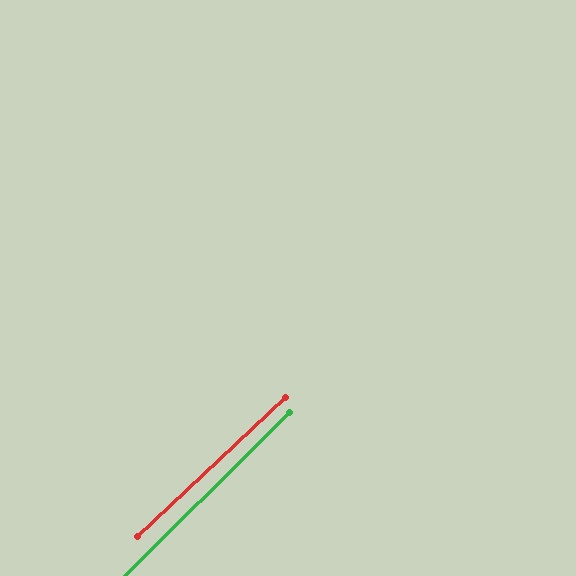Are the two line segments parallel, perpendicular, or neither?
Parallel — their directions differ by only 1.6°.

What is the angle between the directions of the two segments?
Approximately 2 degrees.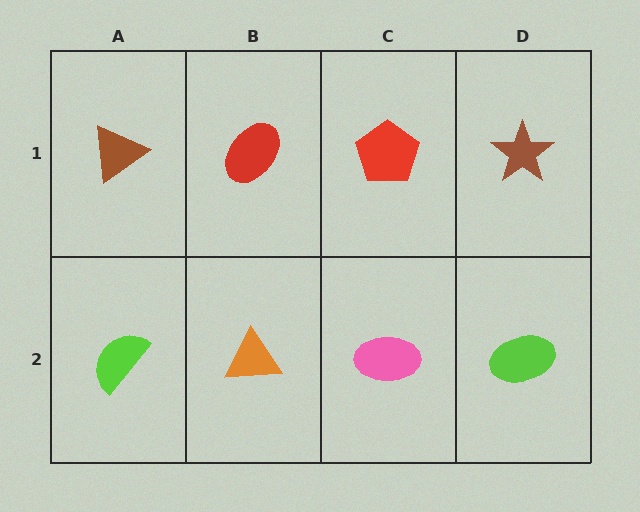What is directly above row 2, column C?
A red pentagon.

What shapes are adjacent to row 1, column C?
A pink ellipse (row 2, column C), a red ellipse (row 1, column B), a brown star (row 1, column D).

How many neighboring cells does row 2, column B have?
3.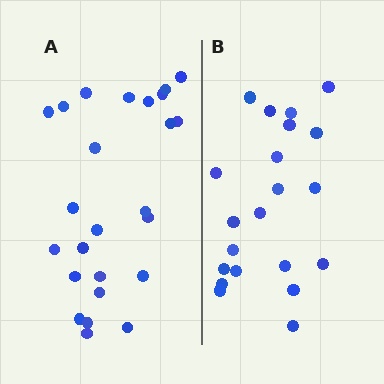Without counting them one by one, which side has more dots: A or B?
Region A (the left region) has more dots.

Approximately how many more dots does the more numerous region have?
Region A has about 4 more dots than region B.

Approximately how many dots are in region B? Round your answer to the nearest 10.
About 20 dots. (The exact count is 21, which rounds to 20.)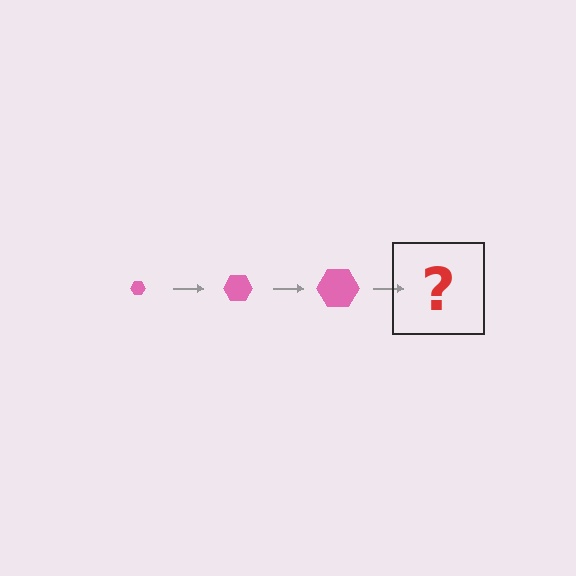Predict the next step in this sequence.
The next step is a pink hexagon, larger than the previous one.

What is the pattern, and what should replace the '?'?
The pattern is that the hexagon gets progressively larger each step. The '?' should be a pink hexagon, larger than the previous one.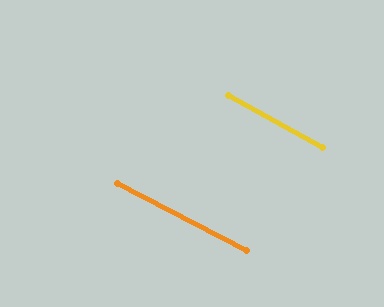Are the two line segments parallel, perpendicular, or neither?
Parallel — their directions differ by only 1.4°.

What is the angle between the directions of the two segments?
Approximately 1 degree.